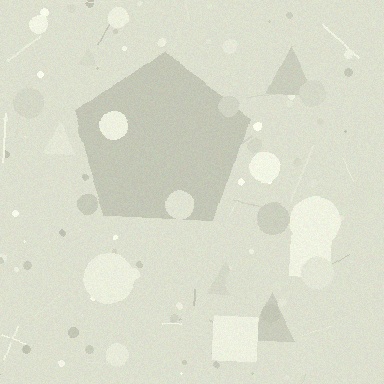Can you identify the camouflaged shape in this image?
The camouflaged shape is a pentagon.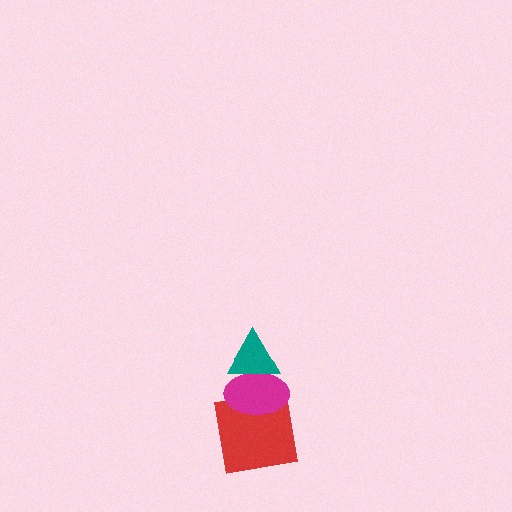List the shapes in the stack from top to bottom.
From top to bottom: the teal triangle, the magenta ellipse, the red square.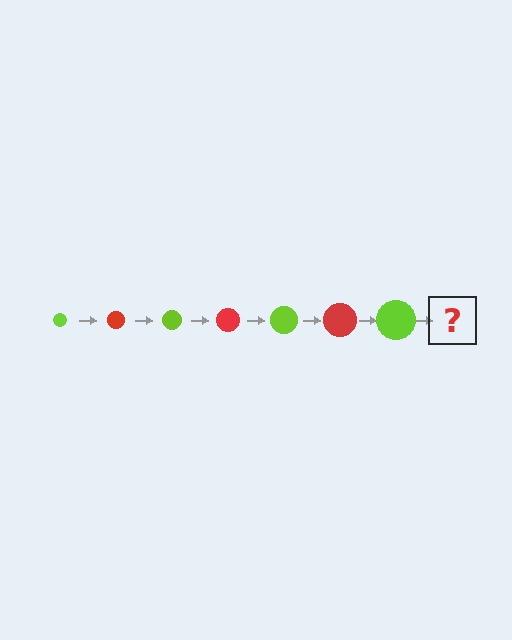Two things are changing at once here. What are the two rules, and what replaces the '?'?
The two rules are that the circle grows larger each step and the color cycles through lime and red. The '?' should be a red circle, larger than the previous one.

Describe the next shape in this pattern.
It should be a red circle, larger than the previous one.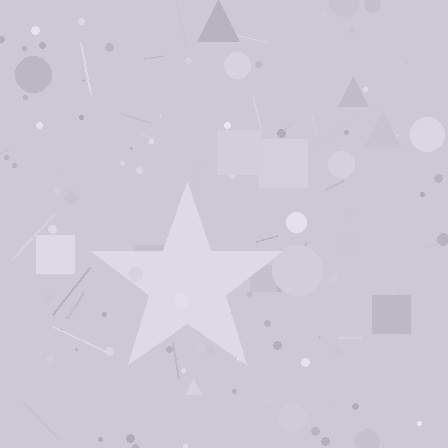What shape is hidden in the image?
A star is hidden in the image.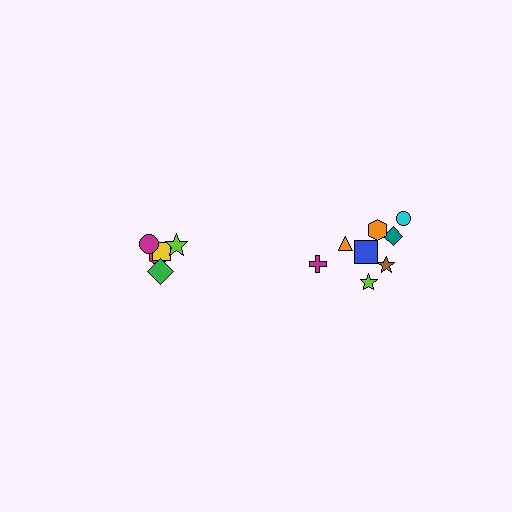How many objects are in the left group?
There are 5 objects.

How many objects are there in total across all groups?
There are 13 objects.